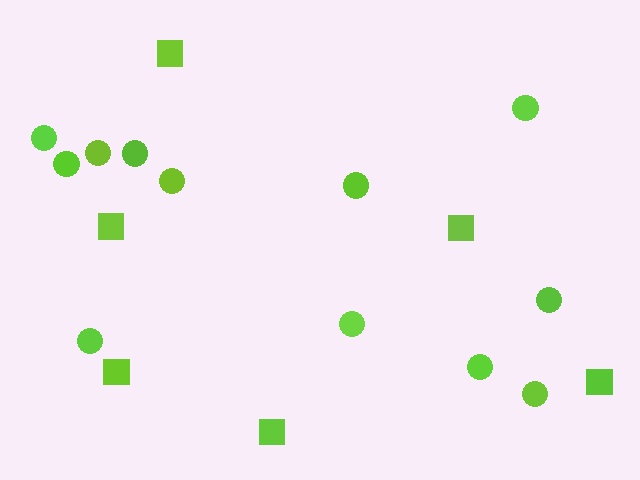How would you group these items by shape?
There are 2 groups: one group of circles (12) and one group of squares (6).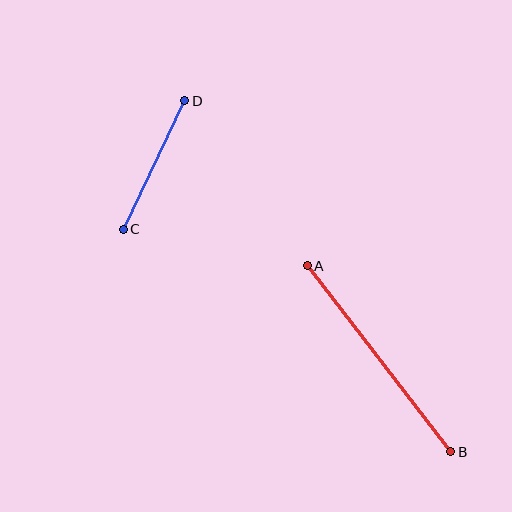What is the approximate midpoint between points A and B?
The midpoint is at approximately (379, 359) pixels.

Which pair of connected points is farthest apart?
Points A and B are farthest apart.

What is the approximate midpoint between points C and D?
The midpoint is at approximately (154, 165) pixels.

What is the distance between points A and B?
The distance is approximately 235 pixels.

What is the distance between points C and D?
The distance is approximately 142 pixels.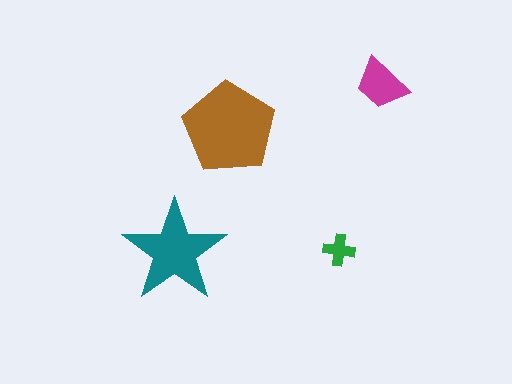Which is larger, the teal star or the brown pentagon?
The brown pentagon.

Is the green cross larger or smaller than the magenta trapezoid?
Smaller.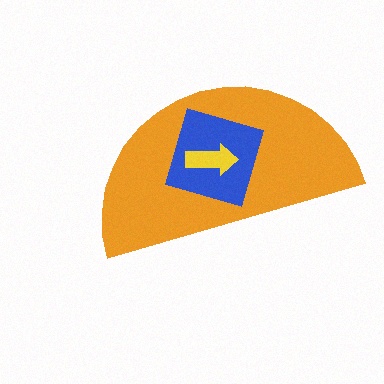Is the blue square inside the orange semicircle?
Yes.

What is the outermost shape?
The orange semicircle.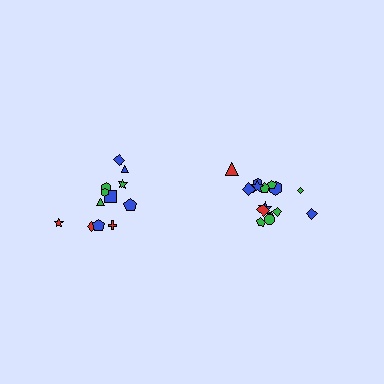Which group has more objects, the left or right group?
The right group.